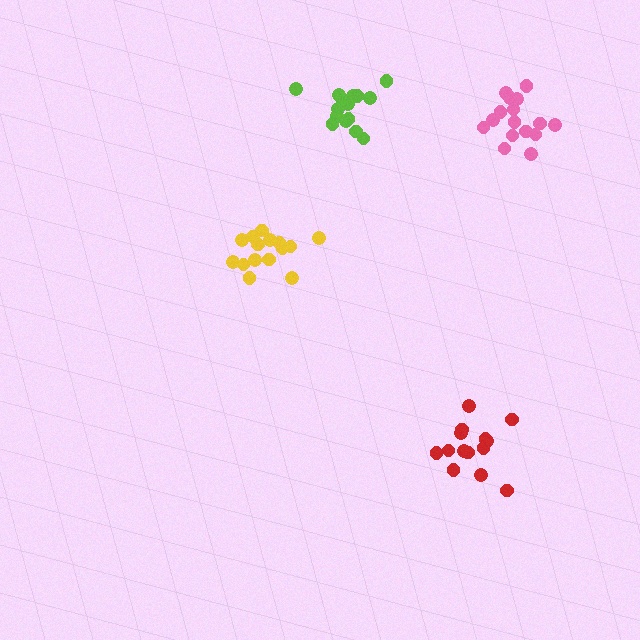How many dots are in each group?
Group 1: 16 dots, Group 2: 14 dots, Group 3: 15 dots, Group 4: 15 dots (60 total).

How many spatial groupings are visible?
There are 4 spatial groupings.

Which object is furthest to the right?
The pink cluster is rightmost.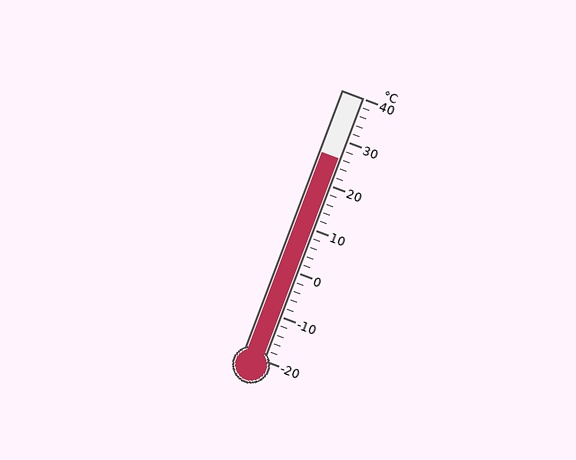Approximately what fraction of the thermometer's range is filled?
The thermometer is filled to approximately 75% of its range.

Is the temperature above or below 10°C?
The temperature is above 10°C.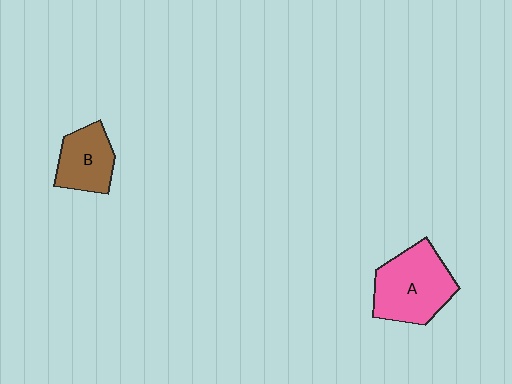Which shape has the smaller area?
Shape B (brown).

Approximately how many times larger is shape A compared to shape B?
Approximately 1.5 times.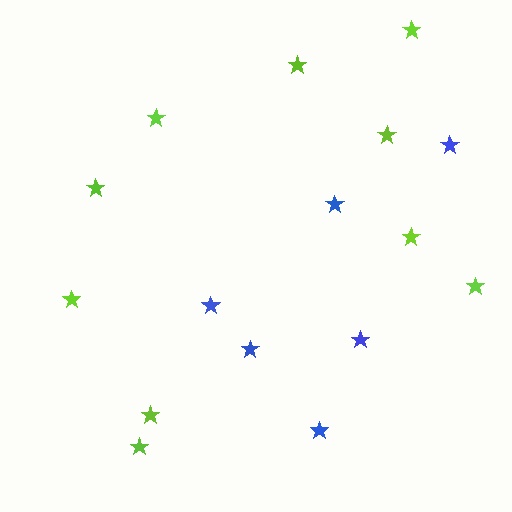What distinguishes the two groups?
There are 2 groups: one group of lime stars (10) and one group of blue stars (6).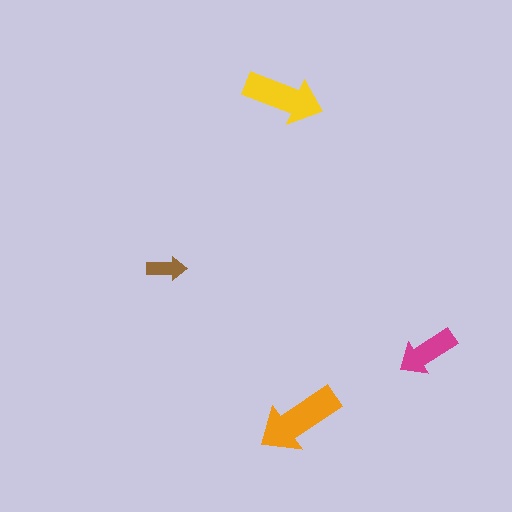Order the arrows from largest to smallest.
the orange one, the yellow one, the magenta one, the brown one.